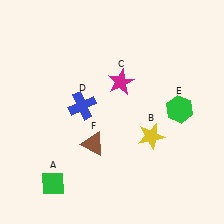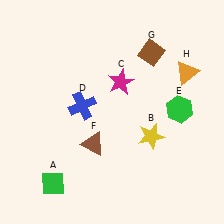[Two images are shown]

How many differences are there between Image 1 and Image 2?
There are 2 differences between the two images.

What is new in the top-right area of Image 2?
An orange triangle (H) was added in the top-right area of Image 2.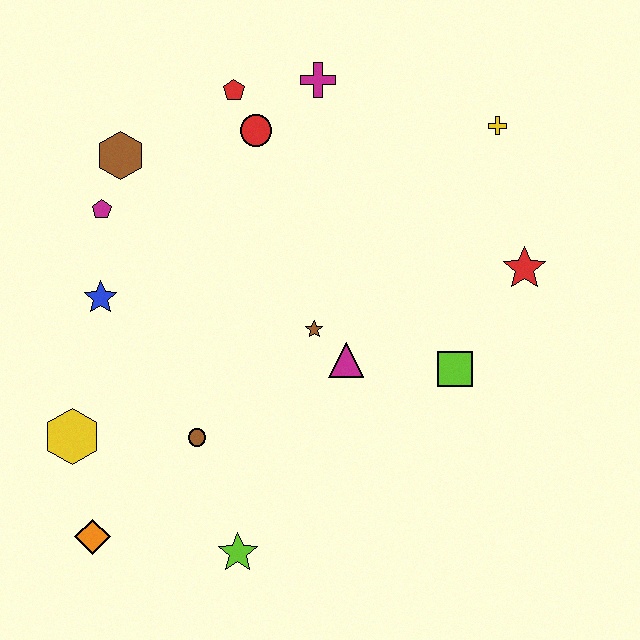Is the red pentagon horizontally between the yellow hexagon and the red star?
Yes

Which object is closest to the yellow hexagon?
The orange diamond is closest to the yellow hexagon.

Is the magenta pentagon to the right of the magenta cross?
No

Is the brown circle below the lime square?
Yes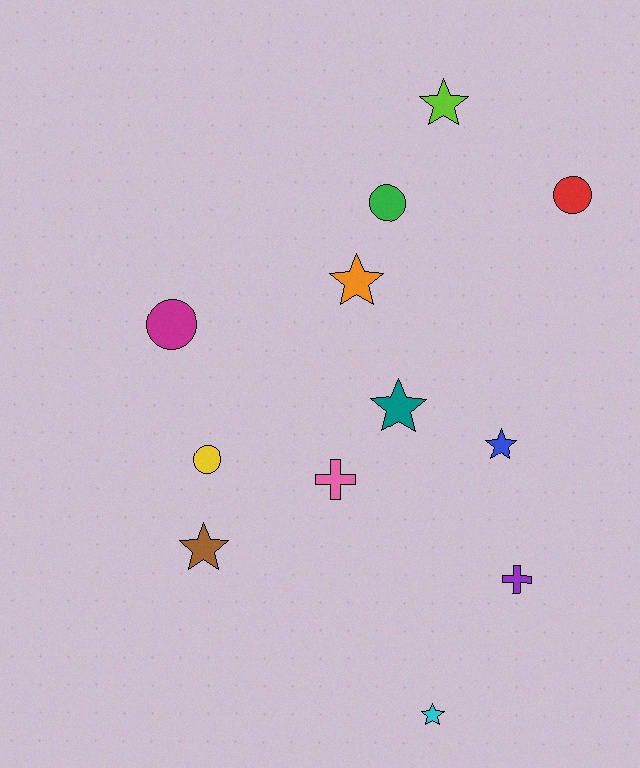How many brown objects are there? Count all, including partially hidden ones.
There is 1 brown object.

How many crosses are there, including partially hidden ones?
There are 2 crosses.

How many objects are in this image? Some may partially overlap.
There are 12 objects.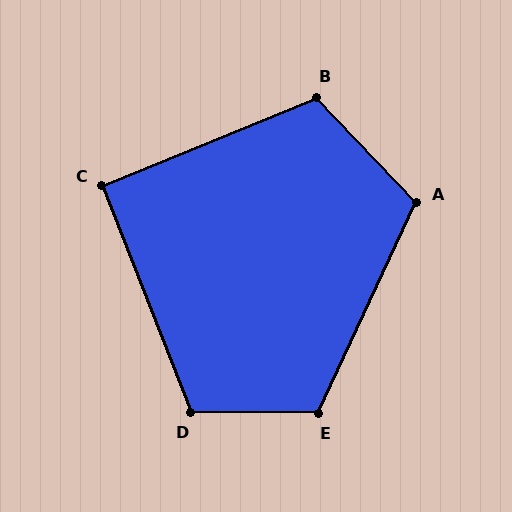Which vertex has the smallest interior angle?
C, at approximately 91 degrees.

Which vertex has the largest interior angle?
E, at approximately 114 degrees.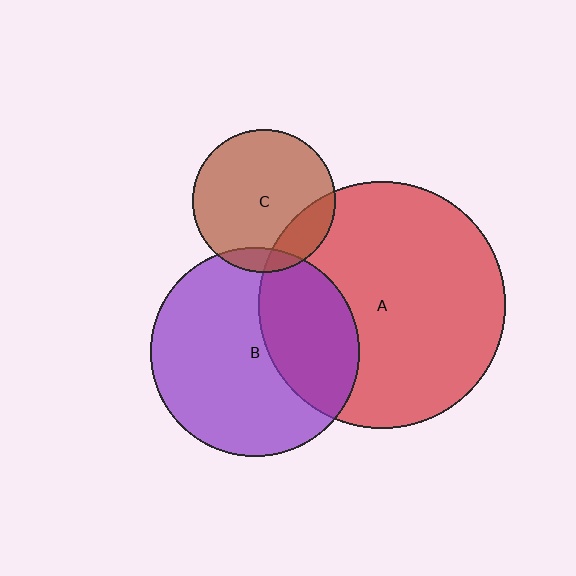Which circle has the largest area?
Circle A (red).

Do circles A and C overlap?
Yes.